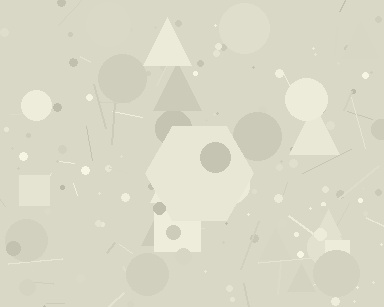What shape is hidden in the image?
A hexagon is hidden in the image.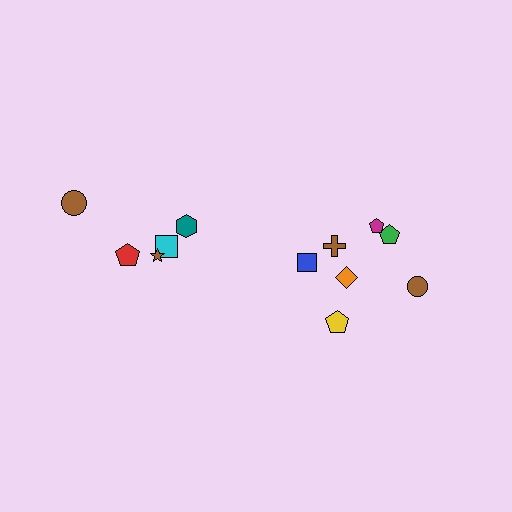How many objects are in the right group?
There are 7 objects.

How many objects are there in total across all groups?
There are 12 objects.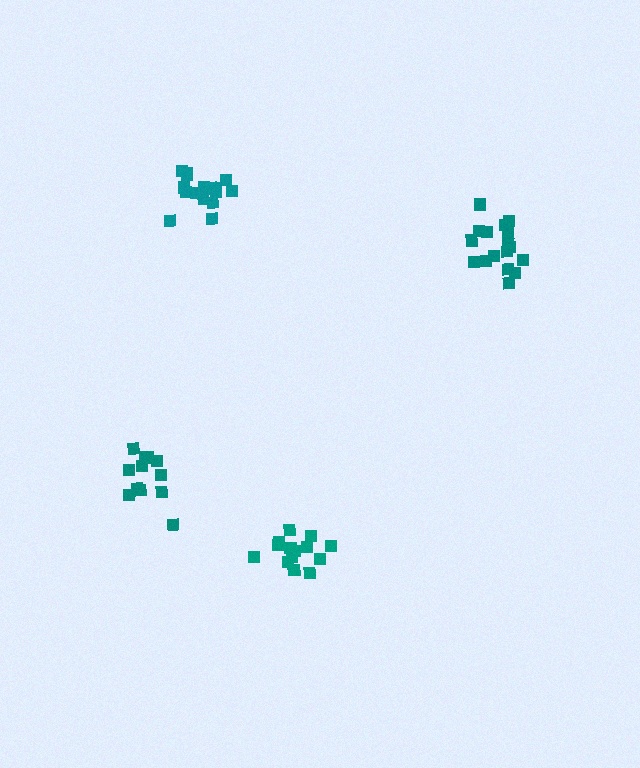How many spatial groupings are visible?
There are 4 spatial groupings.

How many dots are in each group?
Group 1: 13 dots, Group 2: 15 dots, Group 3: 17 dots, Group 4: 16 dots (61 total).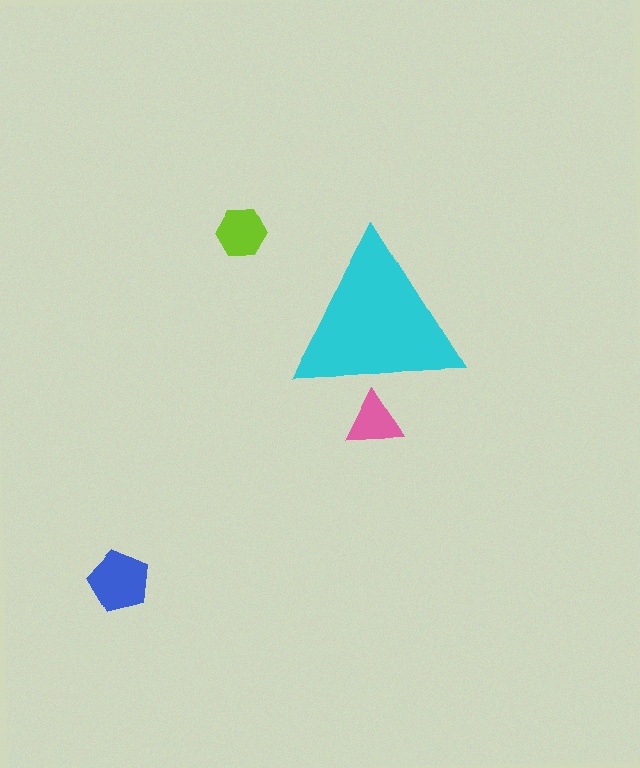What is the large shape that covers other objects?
A cyan triangle.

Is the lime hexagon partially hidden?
No, the lime hexagon is fully visible.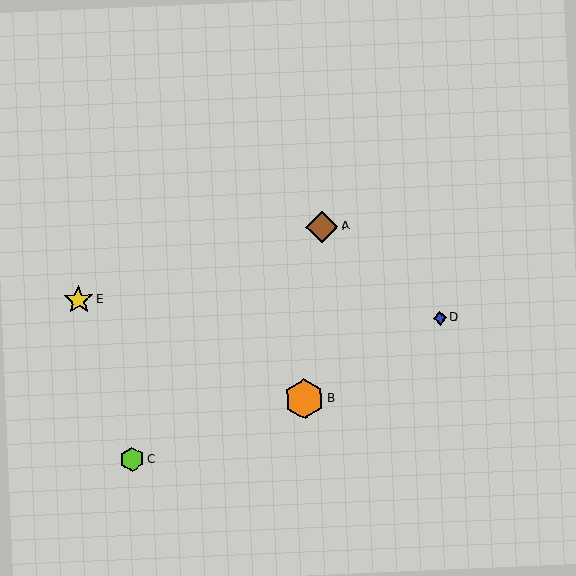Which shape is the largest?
The orange hexagon (labeled B) is the largest.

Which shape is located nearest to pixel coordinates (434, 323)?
The blue diamond (labeled D) at (440, 318) is nearest to that location.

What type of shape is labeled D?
Shape D is a blue diamond.